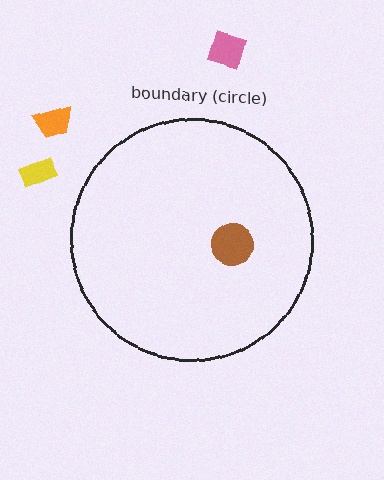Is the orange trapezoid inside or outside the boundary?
Outside.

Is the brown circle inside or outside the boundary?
Inside.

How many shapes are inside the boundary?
1 inside, 3 outside.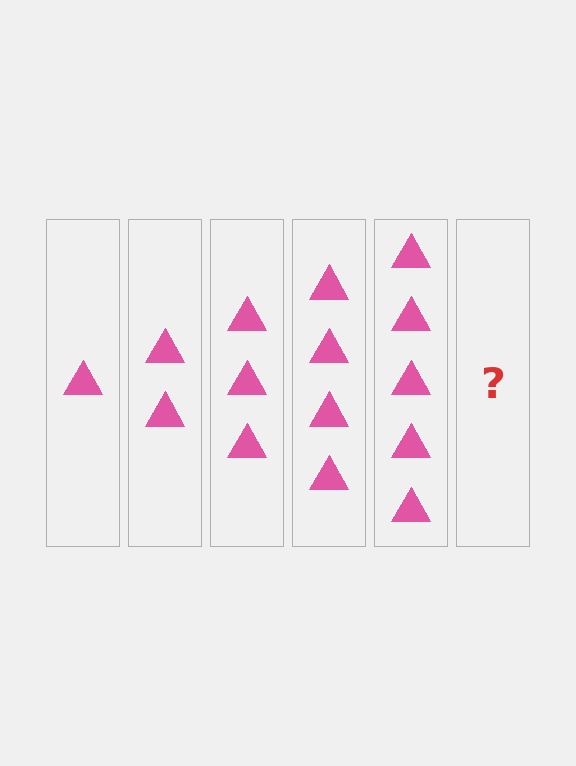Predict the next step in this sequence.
The next step is 6 triangles.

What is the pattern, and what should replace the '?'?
The pattern is that each step adds one more triangle. The '?' should be 6 triangles.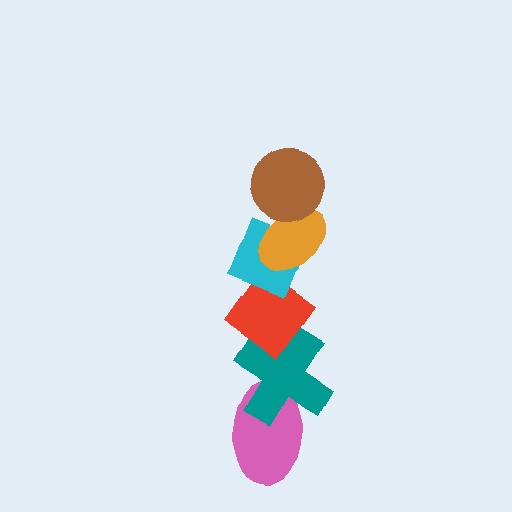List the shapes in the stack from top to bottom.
From top to bottom: the brown circle, the orange ellipse, the cyan diamond, the red diamond, the teal cross, the pink ellipse.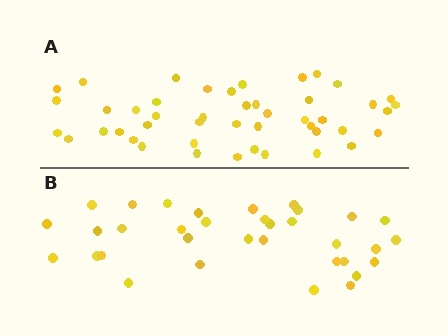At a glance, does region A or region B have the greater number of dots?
Region A (the top region) has more dots.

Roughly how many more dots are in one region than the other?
Region A has roughly 12 or so more dots than region B.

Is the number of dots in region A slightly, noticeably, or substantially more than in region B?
Region A has noticeably more, but not dramatically so. The ratio is roughly 1.4 to 1.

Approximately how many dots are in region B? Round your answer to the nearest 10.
About 30 dots. (The exact count is 34, which rounds to 30.)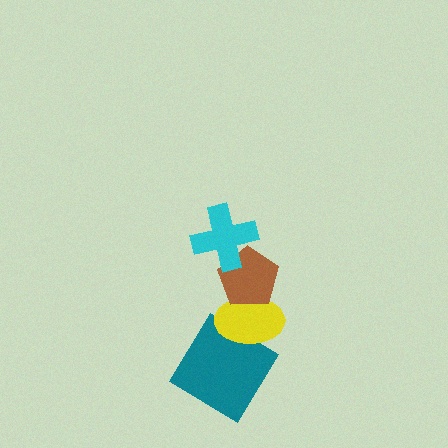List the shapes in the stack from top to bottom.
From top to bottom: the cyan cross, the brown pentagon, the yellow ellipse, the teal diamond.